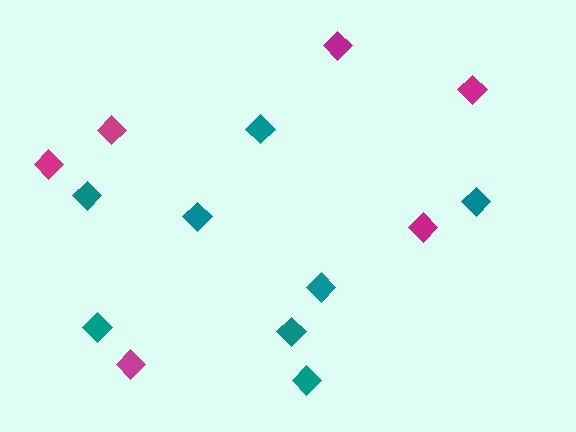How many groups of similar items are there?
There are 2 groups: one group of magenta diamonds (6) and one group of teal diamonds (8).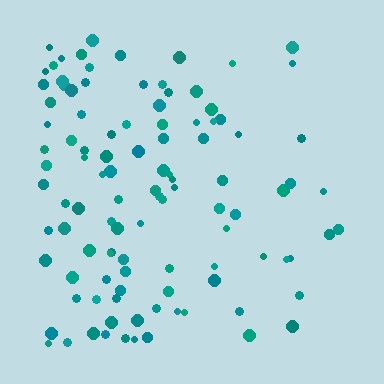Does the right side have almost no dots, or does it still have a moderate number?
Still a moderate number, just noticeably fewer than the left.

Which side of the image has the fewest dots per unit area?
The right.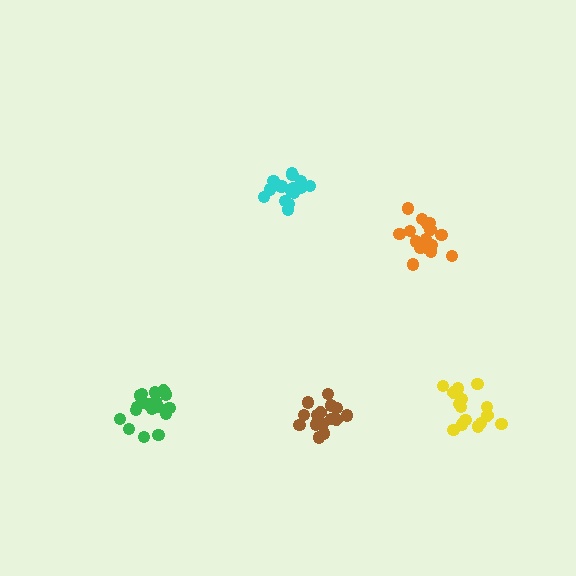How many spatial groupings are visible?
There are 5 spatial groupings.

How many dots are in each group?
Group 1: 17 dots, Group 2: 16 dots, Group 3: 17 dots, Group 4: 15 dots, Group 5: 16 dots (81 total).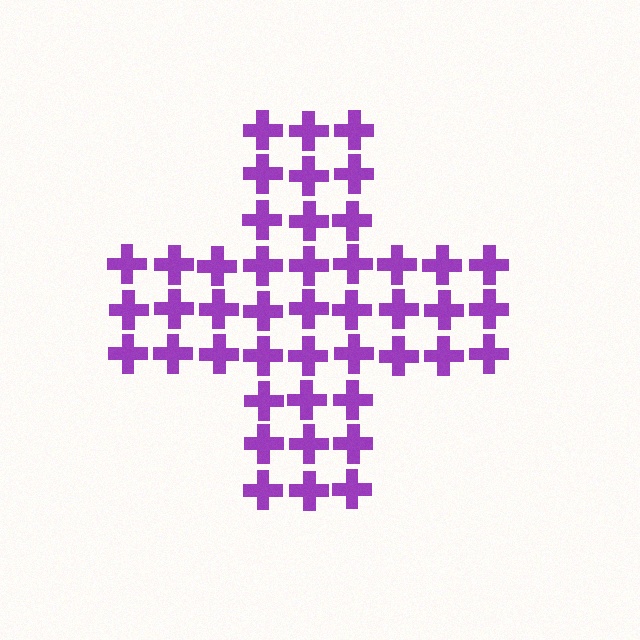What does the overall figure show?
The overall figure shows a cross.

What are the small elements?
The small elements are crosses.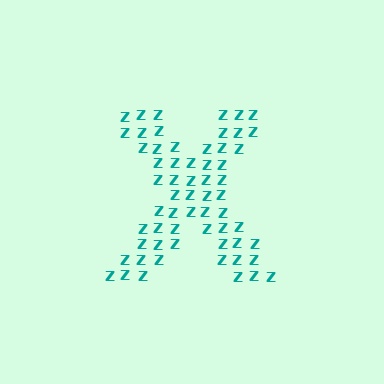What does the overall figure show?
The overall figure shows the letter X.